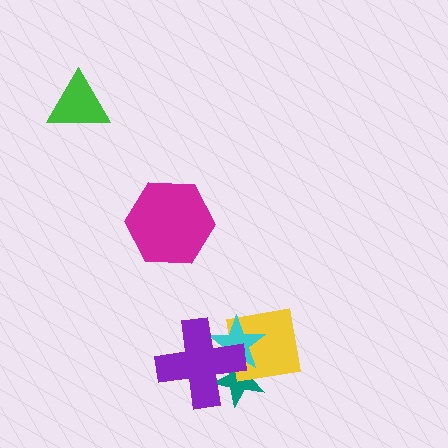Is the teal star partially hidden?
Yes, it is partially covered by another shape.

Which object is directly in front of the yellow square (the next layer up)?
The cyan star is directly in front of the yellow square.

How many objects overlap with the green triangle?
0 objects overlap with the green triangle.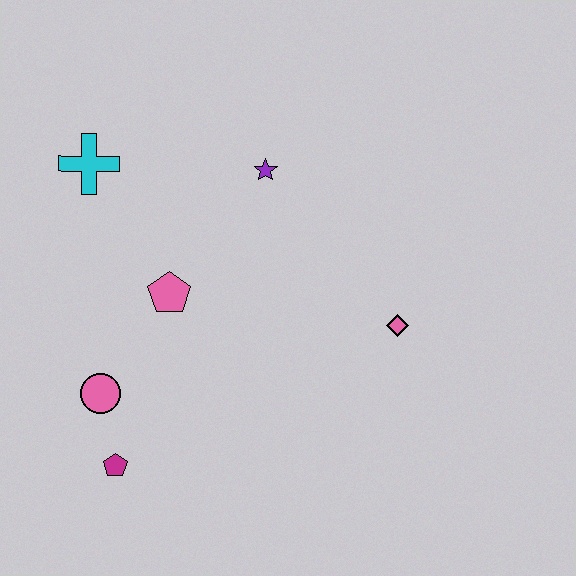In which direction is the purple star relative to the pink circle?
The purple star is above the pink circle.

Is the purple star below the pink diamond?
No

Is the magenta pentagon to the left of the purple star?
Yes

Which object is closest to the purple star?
The pink pentagon is closest to the purple star.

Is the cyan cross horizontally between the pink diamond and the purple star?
No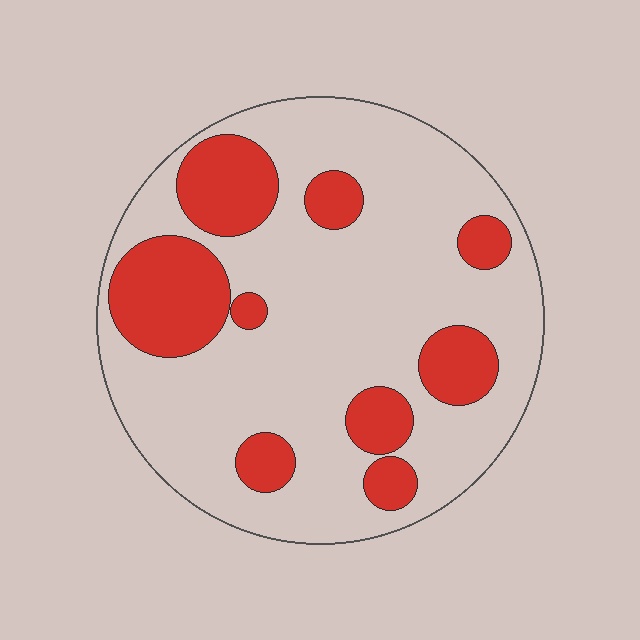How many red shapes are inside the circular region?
9.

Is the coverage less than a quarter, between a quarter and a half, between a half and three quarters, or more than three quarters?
Between a quarter and a half.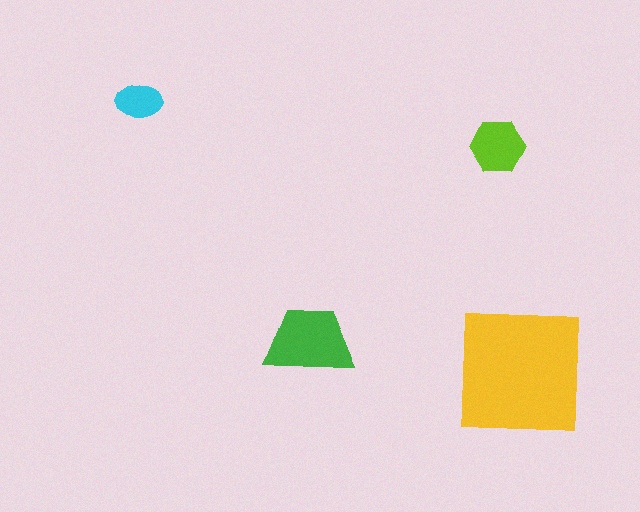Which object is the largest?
The yellow square.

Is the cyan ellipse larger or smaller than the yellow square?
Smaller.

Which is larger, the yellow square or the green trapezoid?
The yellow square.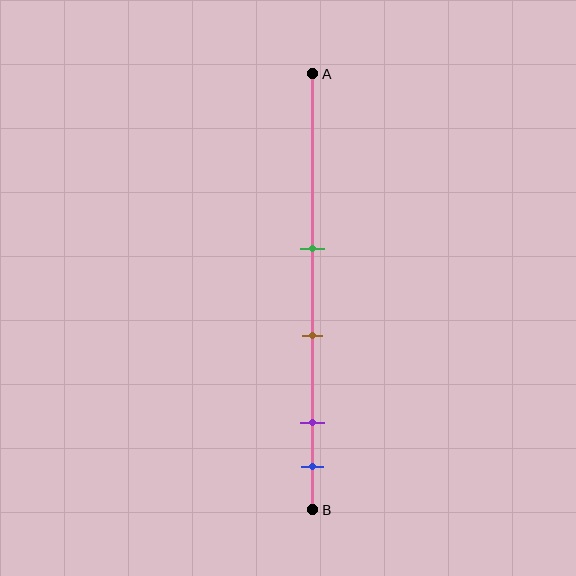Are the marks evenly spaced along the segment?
No, the marks are not evenly spaced.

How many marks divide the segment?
There are 4 marks dividing the segment.